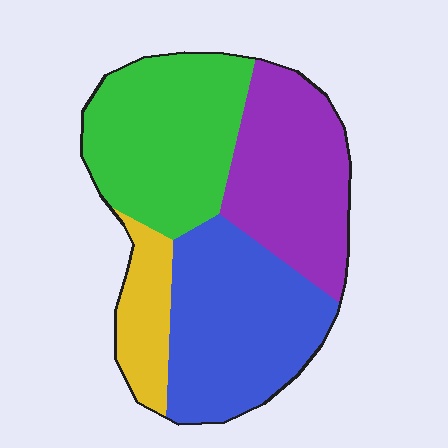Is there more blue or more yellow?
Blue.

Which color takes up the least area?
Yellow, at roughly 10%.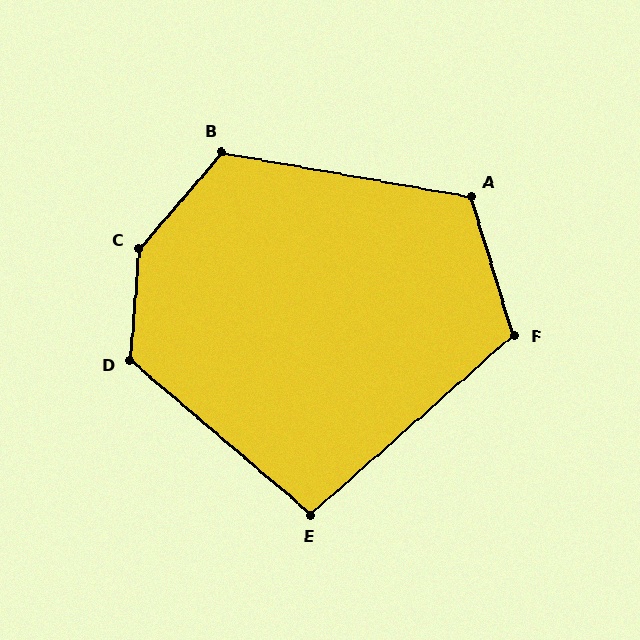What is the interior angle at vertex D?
Approximately 126 degrees (obtuse).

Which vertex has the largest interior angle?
C, at approximately 144 degrees.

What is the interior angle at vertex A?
Approximately 118 degrees (obtuse).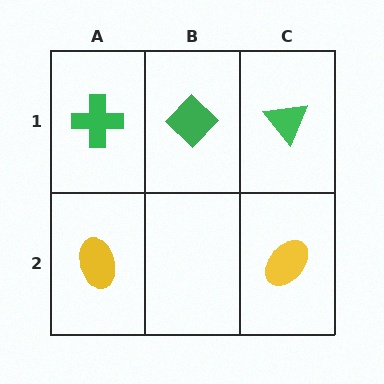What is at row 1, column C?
A green triangle.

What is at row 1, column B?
A green diamond.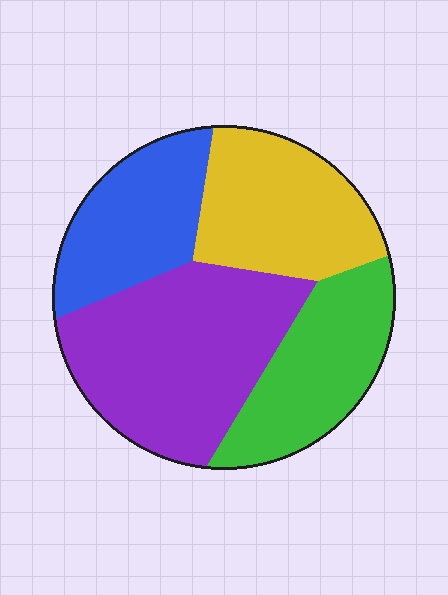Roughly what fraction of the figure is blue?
Blue takes up about one fifth (1/5) of the figure.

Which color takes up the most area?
Purple, at roughly 35%.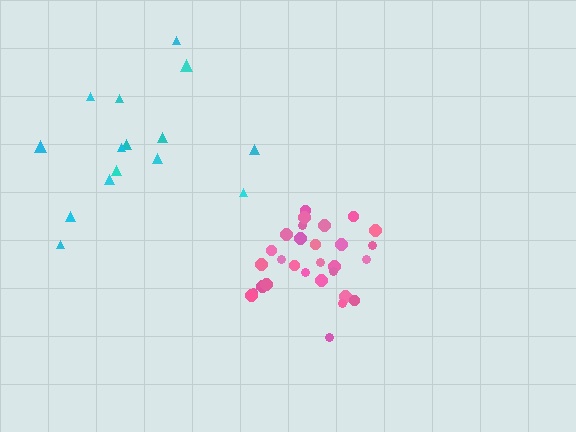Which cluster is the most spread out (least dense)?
Cyan.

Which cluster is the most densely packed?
Pink.